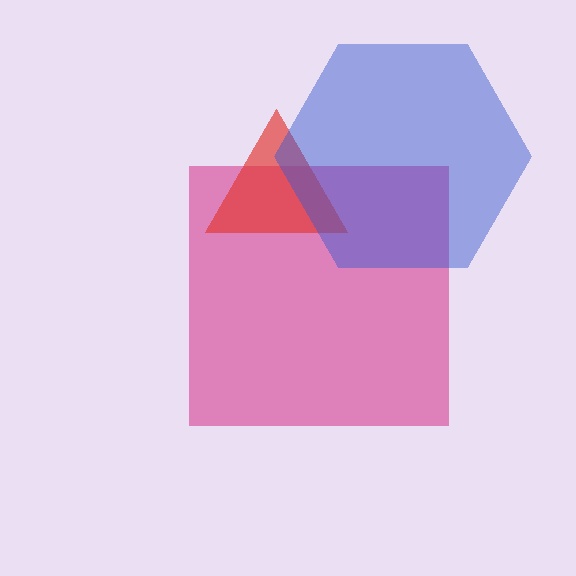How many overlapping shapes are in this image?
There are 3 overlapping shapes in the image.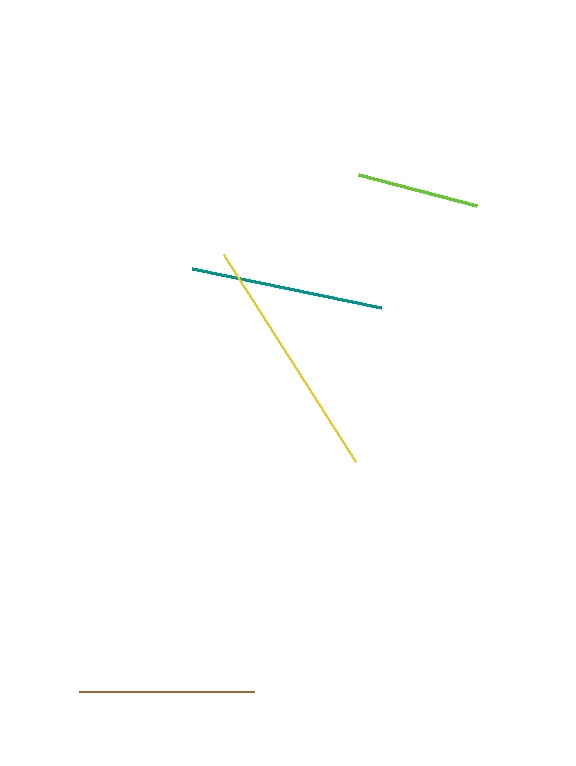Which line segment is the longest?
The yellow line is the longest at approximately 246 pixels.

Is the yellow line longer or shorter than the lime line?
The yellow line is longer than the lime line.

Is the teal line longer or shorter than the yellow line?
The yellow line is longer than the teal line.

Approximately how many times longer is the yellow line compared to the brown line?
The yellow line is approximately 1.4 times the length of the brown line.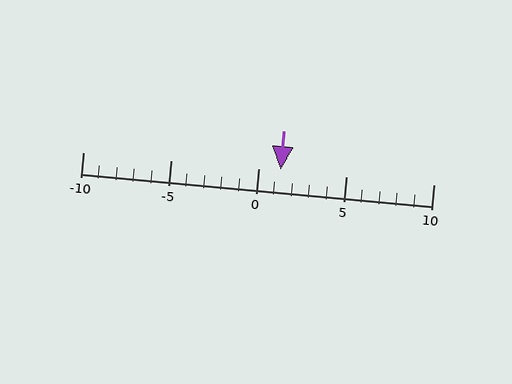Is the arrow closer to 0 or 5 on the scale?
The arrow is closer to 0.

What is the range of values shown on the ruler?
The ruler shows values from -10 to 10.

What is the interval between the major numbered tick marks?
The major tick marks are spaced 5 units apart.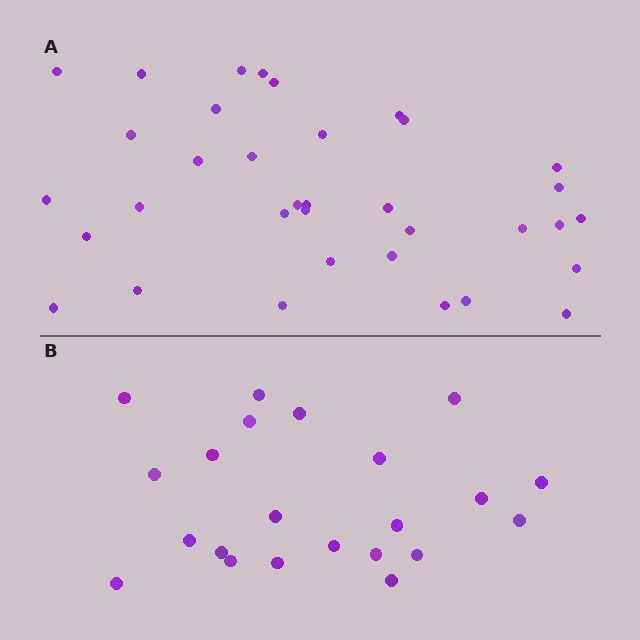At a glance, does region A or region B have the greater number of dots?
Region A (the top region) has more dots.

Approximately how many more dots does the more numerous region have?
Region A has approximately 15 more dots than region B.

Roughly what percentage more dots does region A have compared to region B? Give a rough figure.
About 60% more.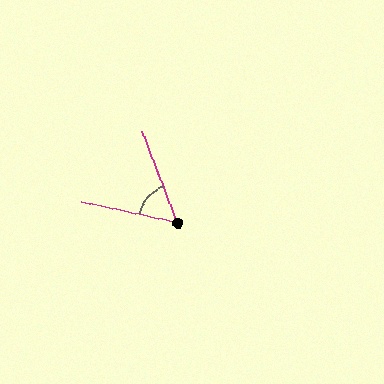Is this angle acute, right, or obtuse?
It is acute.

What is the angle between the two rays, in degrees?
Approximately 57 degrees.